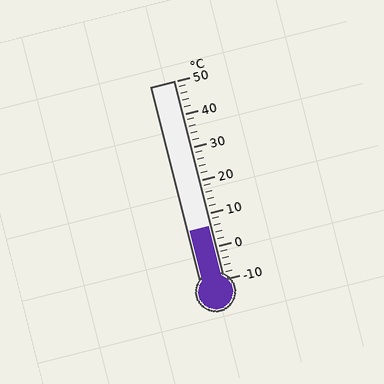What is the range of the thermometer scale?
The thermometer scale ranges from -10°C to 50°C.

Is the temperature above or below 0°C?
The temperature is above 0°C.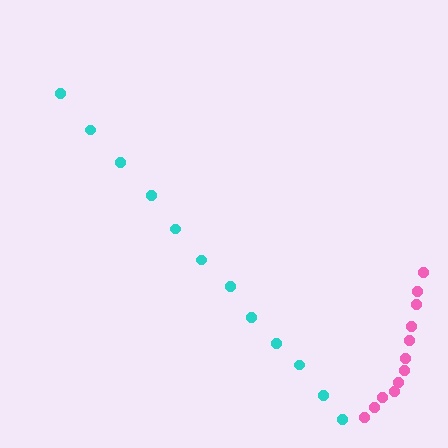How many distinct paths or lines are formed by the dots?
There are 2 distinct paths.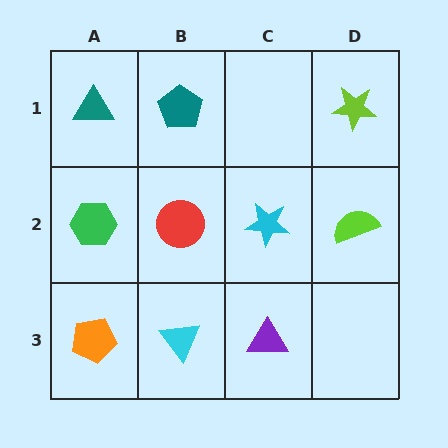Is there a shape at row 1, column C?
No, that cell is empty.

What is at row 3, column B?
A cyan triangle.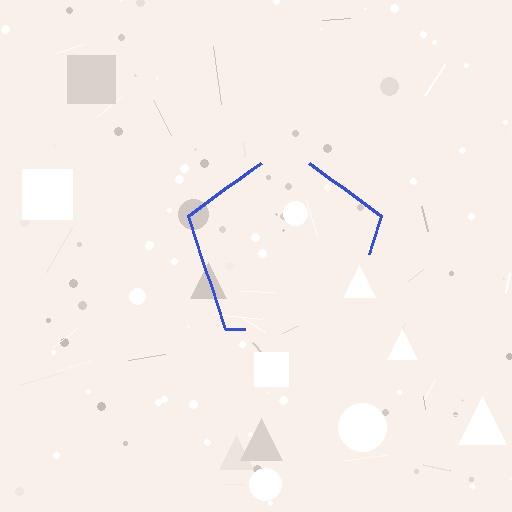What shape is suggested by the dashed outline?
The dashed outline suggests a pentagon.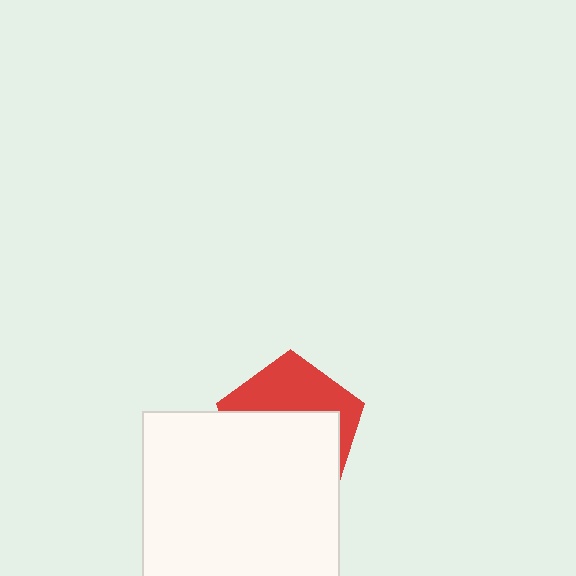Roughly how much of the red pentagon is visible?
A small part of it is visible (roughly 41%).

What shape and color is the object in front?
The object in front is a white square.